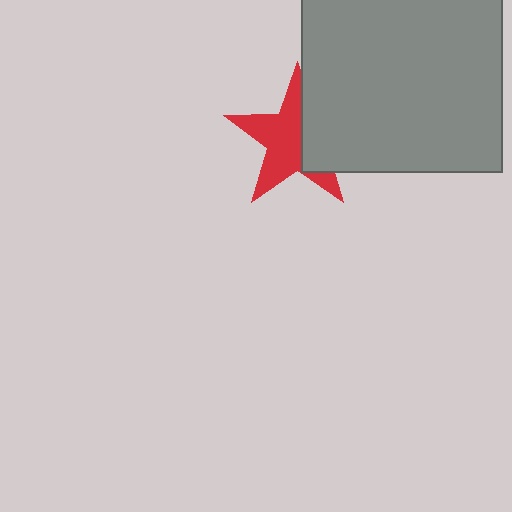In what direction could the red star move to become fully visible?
The red star could move left. That would shift it out from behind the gray square entirely.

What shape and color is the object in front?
The object in front is a gray square.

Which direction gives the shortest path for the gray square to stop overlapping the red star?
Moving right gives the shortest separation.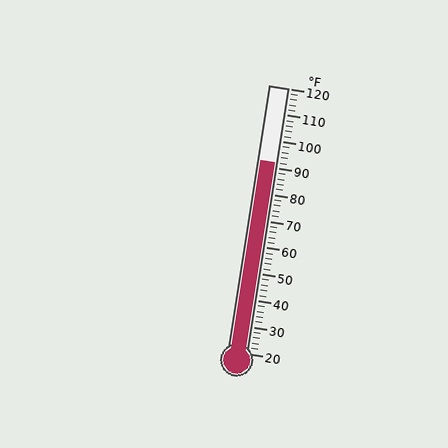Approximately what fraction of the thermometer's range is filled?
The thermometer is filled to approximately 70% of its range.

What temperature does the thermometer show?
The thermometer shows approximately 92°F.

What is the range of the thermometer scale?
The thermometer scale ranges from 20°F to 120°F.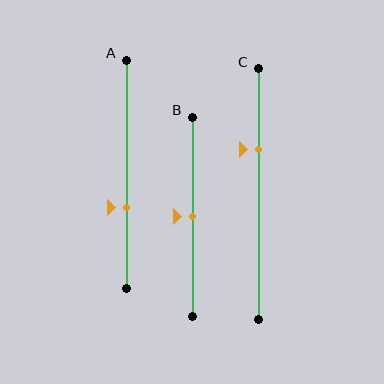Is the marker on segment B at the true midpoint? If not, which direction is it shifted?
Yes, the marker on segment B is at the true midpoint.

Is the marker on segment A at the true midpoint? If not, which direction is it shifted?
No, the marker on segment A is shifted downward by about 15% of the segment length.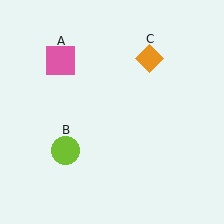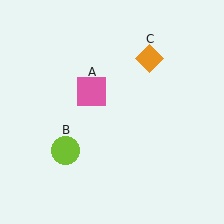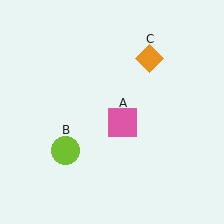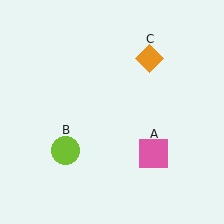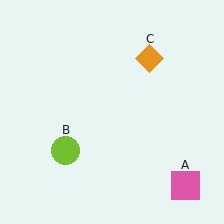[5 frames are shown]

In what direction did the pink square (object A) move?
The pink square (object A) moved down and to the right.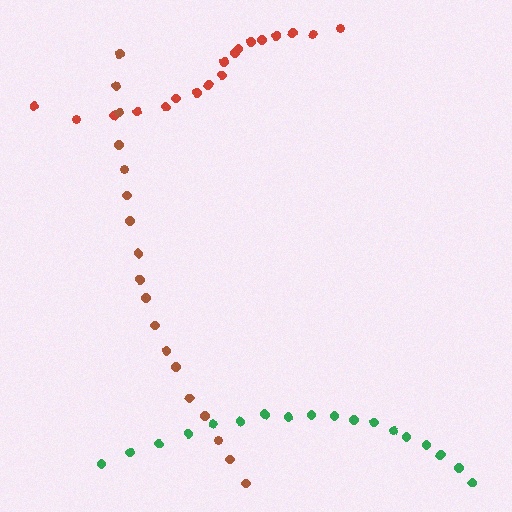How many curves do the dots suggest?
There are 3 distinct paths.